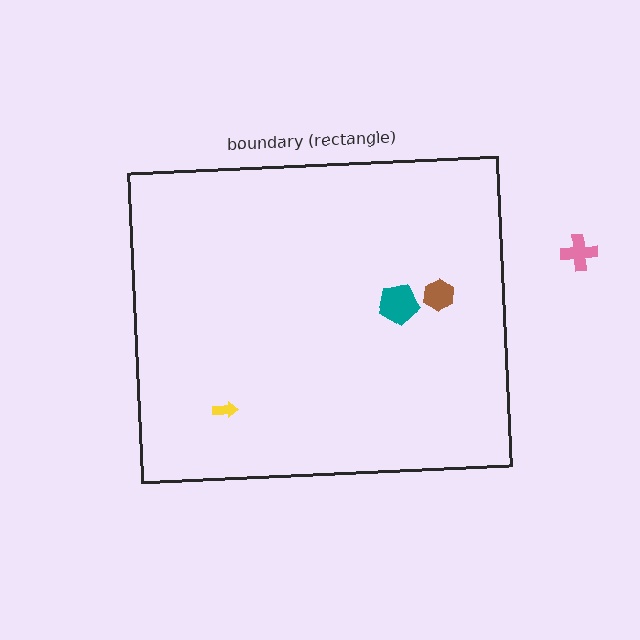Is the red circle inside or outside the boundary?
Inside.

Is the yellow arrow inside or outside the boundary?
Inside.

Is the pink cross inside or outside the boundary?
Outside.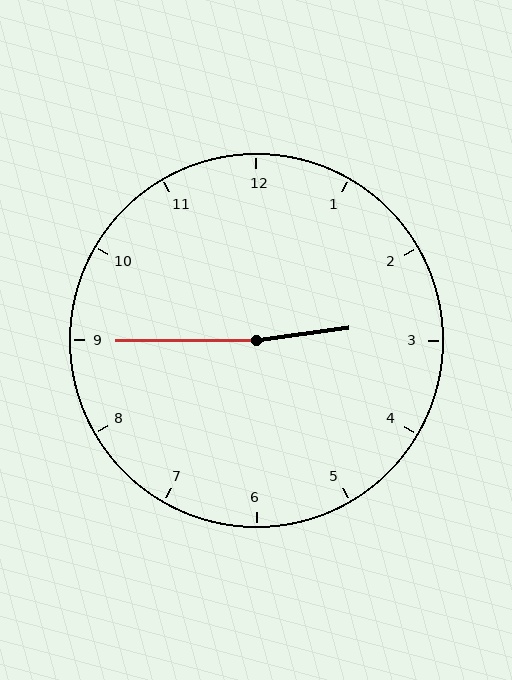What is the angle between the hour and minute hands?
Approximately 172 degrees.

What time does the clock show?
2:45.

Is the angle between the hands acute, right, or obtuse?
It is obtuse.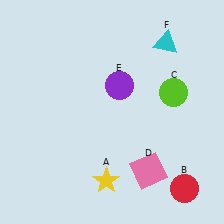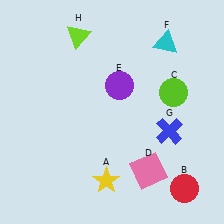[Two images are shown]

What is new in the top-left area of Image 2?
A lime triangle (H) was added in the top-left area of Image 2.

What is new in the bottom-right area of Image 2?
A blue cross (G) was added in the bottom-right area of Image 2.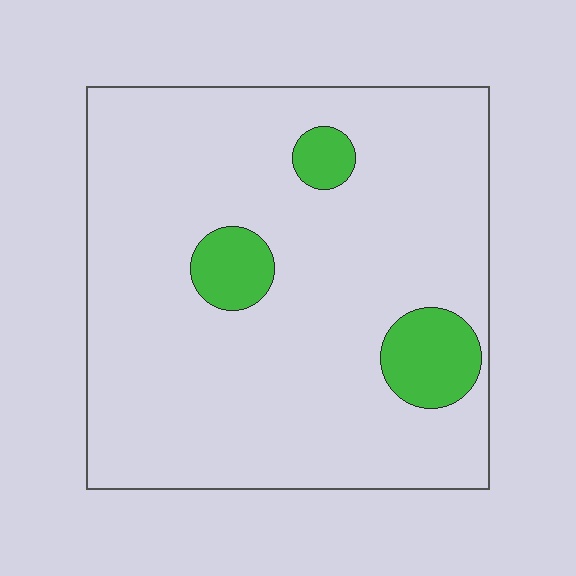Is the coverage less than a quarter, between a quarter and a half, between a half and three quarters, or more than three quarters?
Less than a quarter.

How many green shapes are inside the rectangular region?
3.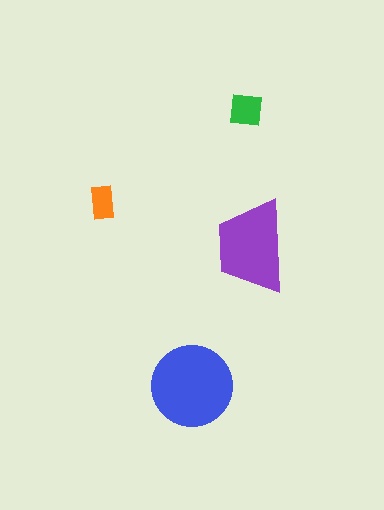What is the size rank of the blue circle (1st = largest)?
1st.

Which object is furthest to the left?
The orange rectangle is leftmost.